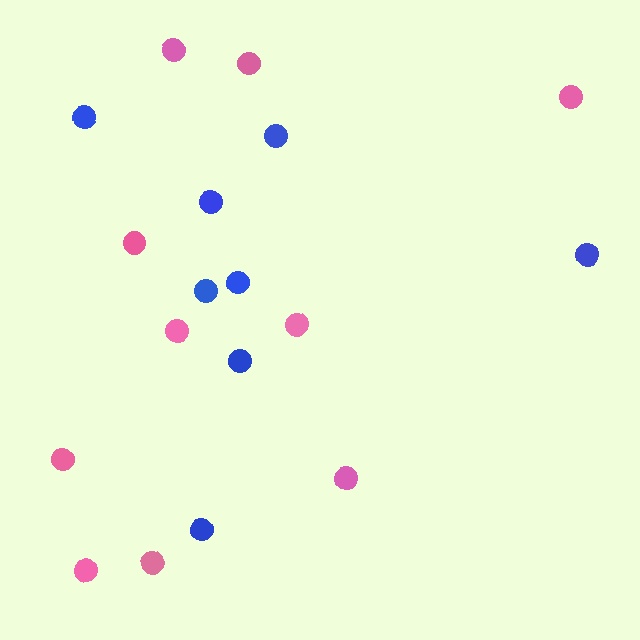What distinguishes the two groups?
There are 2 groups: one group of pink circles (10) and one group of blue circles (8).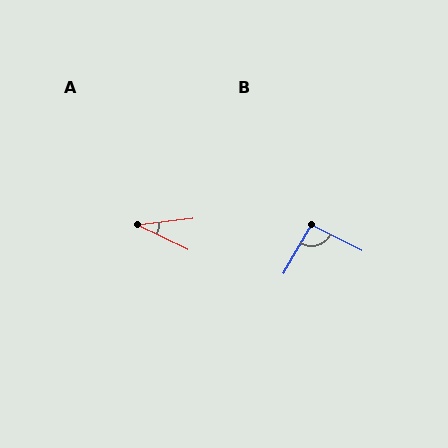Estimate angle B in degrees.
Approximately 93 degrees.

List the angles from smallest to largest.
A (32°), B (93°).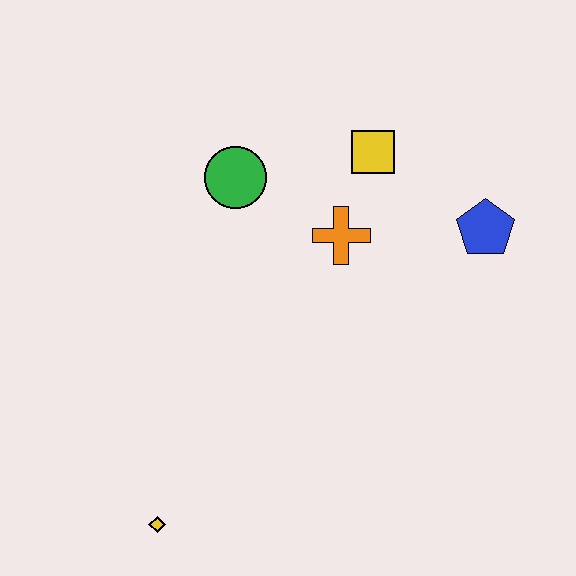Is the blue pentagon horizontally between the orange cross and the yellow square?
No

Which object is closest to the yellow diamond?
The orange cross is closest to the yellow diamond.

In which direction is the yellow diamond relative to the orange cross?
The yellow diamond is below the orange cross.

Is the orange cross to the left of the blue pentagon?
Yes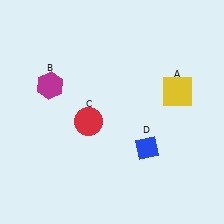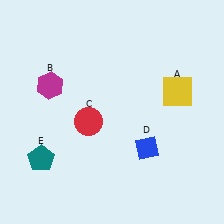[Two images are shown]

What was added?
A teal pentagon (E) was added in Image 2.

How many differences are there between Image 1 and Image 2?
There is 1 difference between the two images.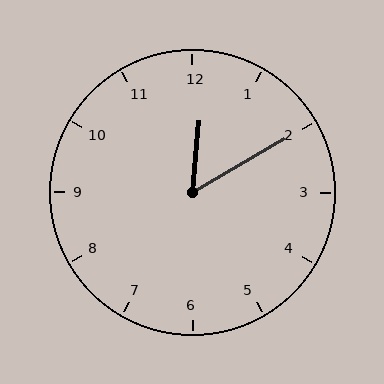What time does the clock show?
12:10.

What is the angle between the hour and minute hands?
Approximately 55 degrees.